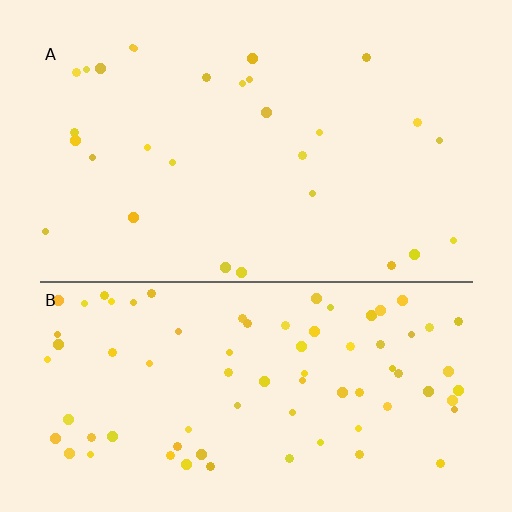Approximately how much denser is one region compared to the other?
Approximately 2.8× — region B over region A.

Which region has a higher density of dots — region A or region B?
B (the bottom).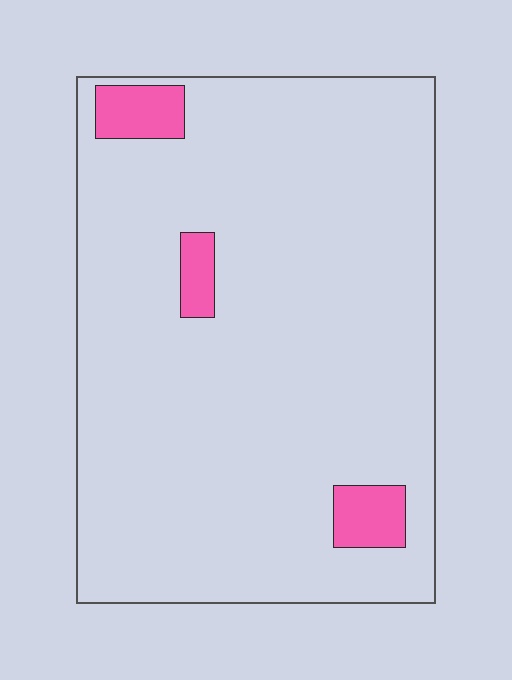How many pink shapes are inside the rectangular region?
3.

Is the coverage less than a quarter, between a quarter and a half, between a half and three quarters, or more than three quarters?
Less than a quarter.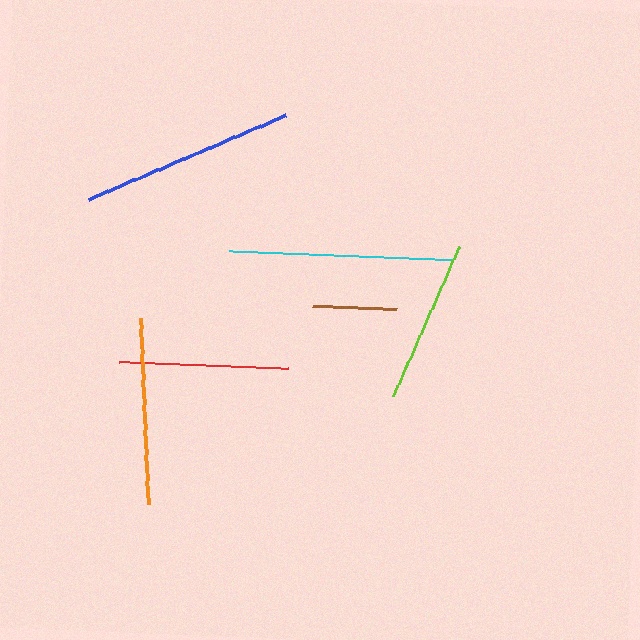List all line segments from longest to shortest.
From longest to shortest: cyan, blue, orange, red, lime, brown.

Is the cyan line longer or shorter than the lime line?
The cyan line is longer than the lime line.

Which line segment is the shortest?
The brown line is the shortest at approximately 83 pixels.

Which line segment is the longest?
The cyan line is the longest at approximately 226 pixels.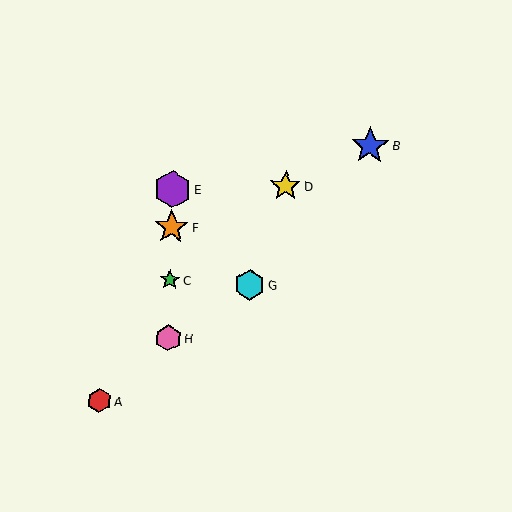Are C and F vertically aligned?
Yes, both are at x≈170.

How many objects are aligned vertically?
4 objects (C, E, F, H) are aligned vertically.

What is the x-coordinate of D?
Object D is at x≈286.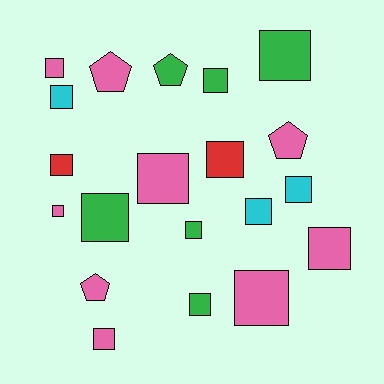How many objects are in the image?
There are 20 objects.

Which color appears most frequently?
Pink, with 9 objects.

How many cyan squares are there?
There are 3 cyan squares.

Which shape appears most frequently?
Square, with 16 objects.